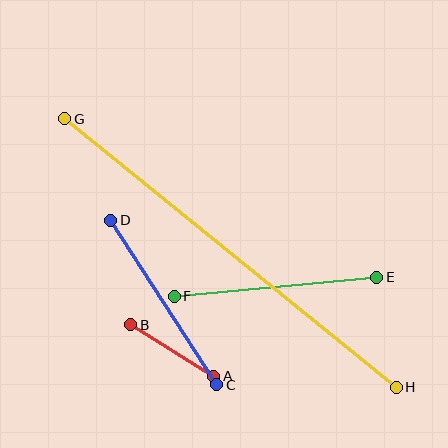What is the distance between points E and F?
The distance is approximately 203 pixels.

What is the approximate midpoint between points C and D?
The midpoint is at approximately (164, 303) pixels.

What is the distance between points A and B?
The distance is approximately 98 pixels.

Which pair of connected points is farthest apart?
Points G and H are farthest apart.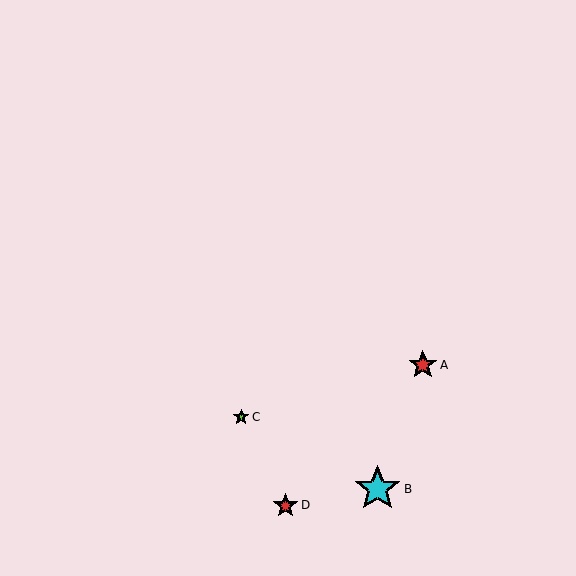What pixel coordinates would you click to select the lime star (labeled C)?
Click at (241, 417) to select the lime star C.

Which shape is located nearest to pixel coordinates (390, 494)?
The cyan star (labeled B) at (377, 489) is nearest to that location.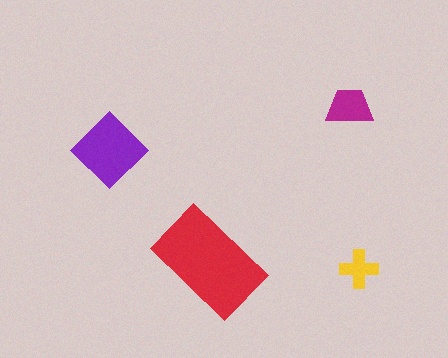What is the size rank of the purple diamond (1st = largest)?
2nd.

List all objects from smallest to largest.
The yellow cross, the magenta trapezoid, the purple diamond, the red rectangle.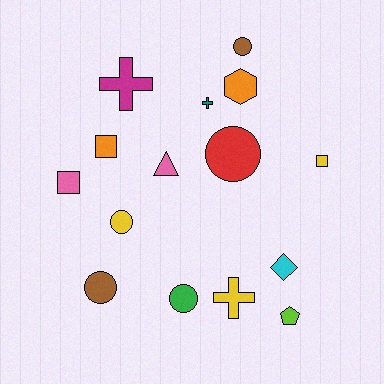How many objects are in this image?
There are 15 objects.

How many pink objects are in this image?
There are 2 pink objects.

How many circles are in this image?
There are 5 circles.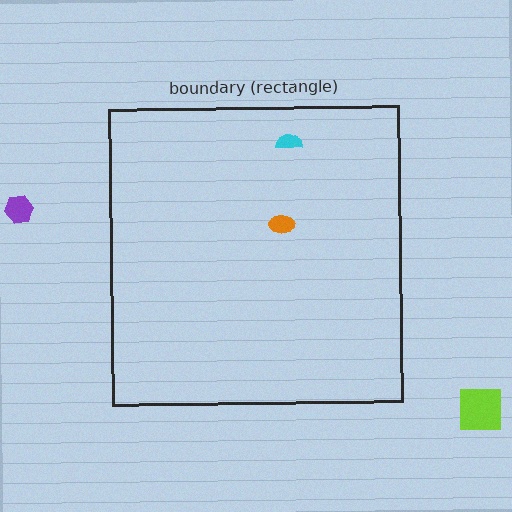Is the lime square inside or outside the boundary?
Outside.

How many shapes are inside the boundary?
2 inside, 2 outside.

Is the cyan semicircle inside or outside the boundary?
Inside.